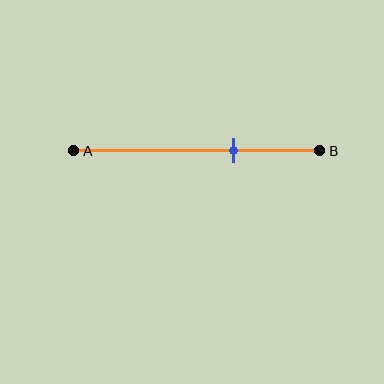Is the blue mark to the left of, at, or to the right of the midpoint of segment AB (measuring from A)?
The blue mark is to the right of the midpoint of segment AB.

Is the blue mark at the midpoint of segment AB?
No, the mark is at about 65% from A, not at the 50% midpoint.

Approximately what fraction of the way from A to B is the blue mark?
The blue mark is approximately 65% of the way from A to B.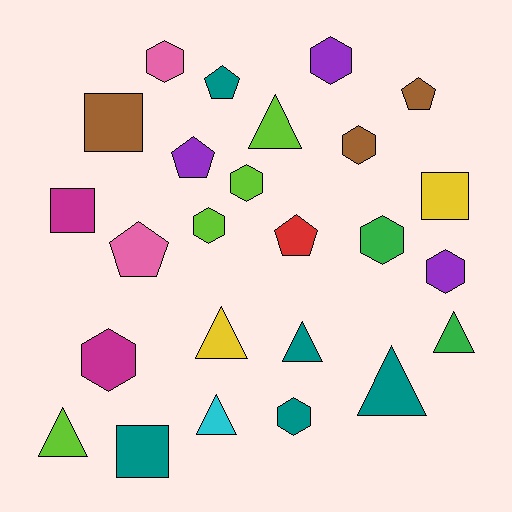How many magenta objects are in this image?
There are 2 magenta objects.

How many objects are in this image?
There are 25 objects.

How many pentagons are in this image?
There are 5 pentagons.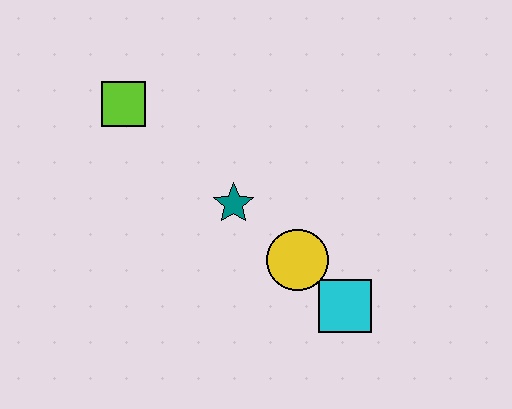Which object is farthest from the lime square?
The cyan square is farthest from the lime square.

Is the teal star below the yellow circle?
No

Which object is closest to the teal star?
The yellow circle is closest to the teal star.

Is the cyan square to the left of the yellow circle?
No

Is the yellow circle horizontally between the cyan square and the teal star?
Yes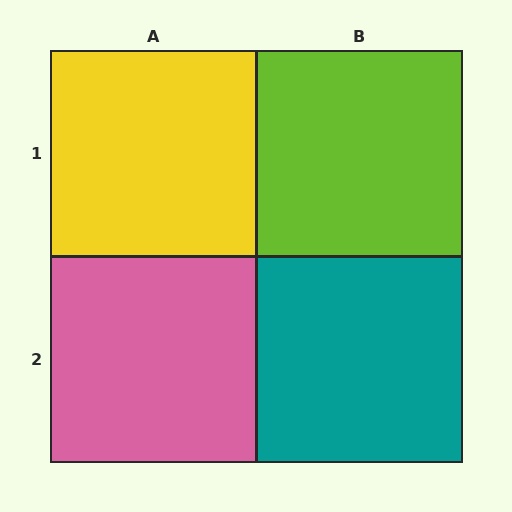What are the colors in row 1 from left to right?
Yellow, lime.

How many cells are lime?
1 cell is lime.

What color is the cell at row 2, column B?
Teal.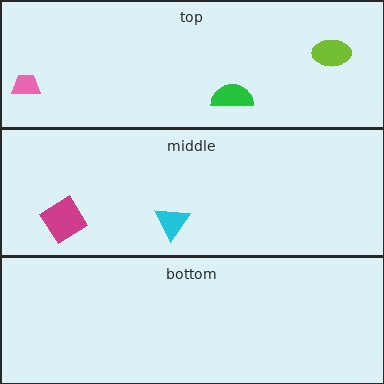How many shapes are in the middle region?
2.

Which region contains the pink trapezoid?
The top region.